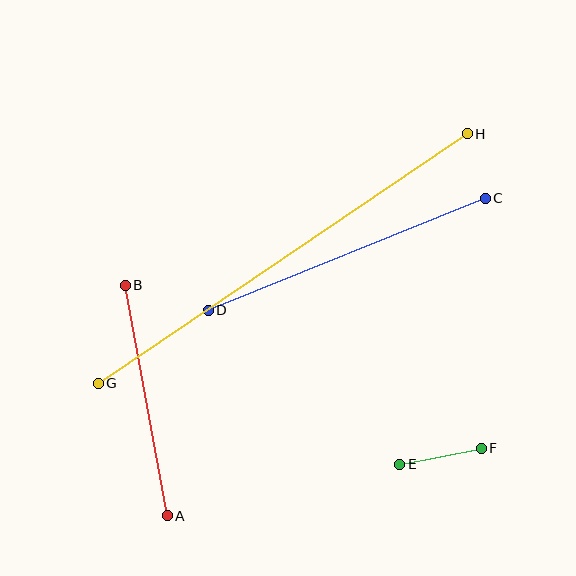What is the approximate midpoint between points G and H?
The midpoint is at approximately (283, 258) pixels.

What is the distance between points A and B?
The distance is approximately 235 pixels.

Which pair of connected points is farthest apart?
Points G and H are farthest apart.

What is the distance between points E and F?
The distance is approximately 83 pixels.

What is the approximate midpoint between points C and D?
The midpoint is at approximately (347, 254) pixels.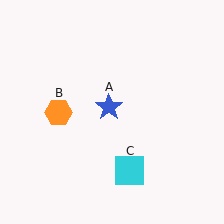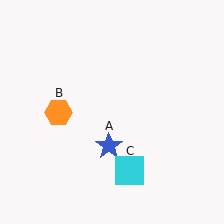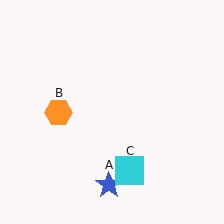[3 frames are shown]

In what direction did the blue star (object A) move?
The blue star (object A) moved down.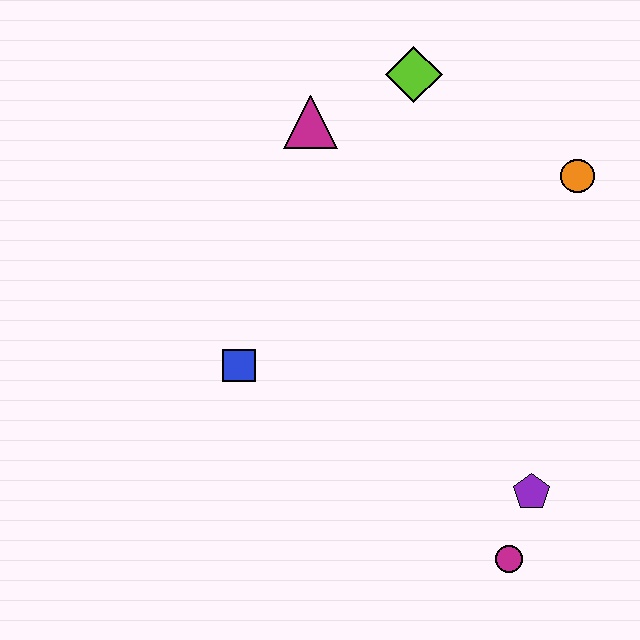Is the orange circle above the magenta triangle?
No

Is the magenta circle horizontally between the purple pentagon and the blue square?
Yes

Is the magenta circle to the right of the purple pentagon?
No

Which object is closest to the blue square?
The magenta triangle is closest to the blue square.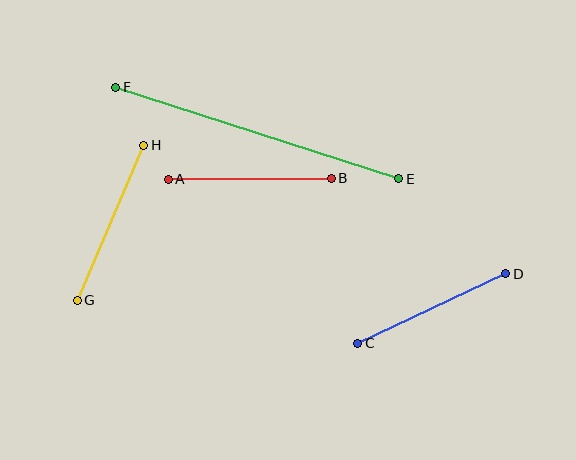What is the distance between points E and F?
The distance is approximately 297 pixels.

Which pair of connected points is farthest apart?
Points E and F are farthest apart.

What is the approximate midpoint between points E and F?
The midpoint is at approximately (257, 133) pixels.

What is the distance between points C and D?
The distance is approximately 163 pixels.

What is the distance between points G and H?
The distance is approximately 169 pixels.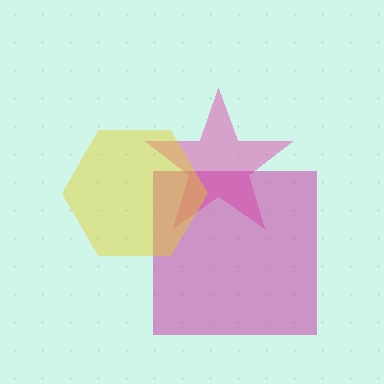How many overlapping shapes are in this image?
There are 3 overlapping shapes in the image.